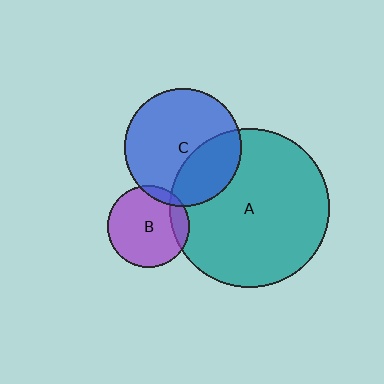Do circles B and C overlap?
Yes.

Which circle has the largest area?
Circle A (teal).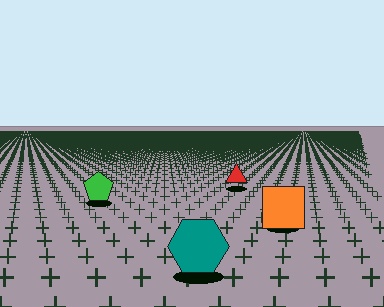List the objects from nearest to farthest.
From nearest to farthest: the teal hexagon, the orange square, the green pentagon, the red triangle.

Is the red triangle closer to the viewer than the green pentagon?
No. The green pentagon is closer — you can tell from the texture gradient: the ground texture is coarser near it.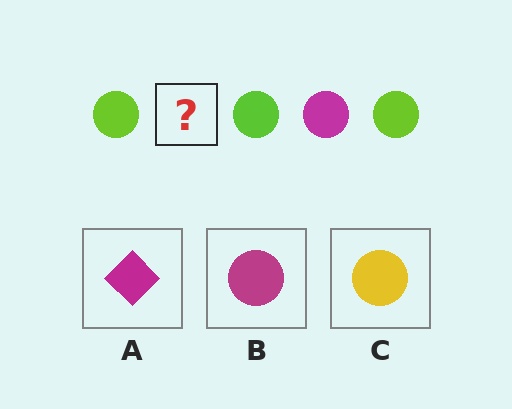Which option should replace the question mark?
Option B.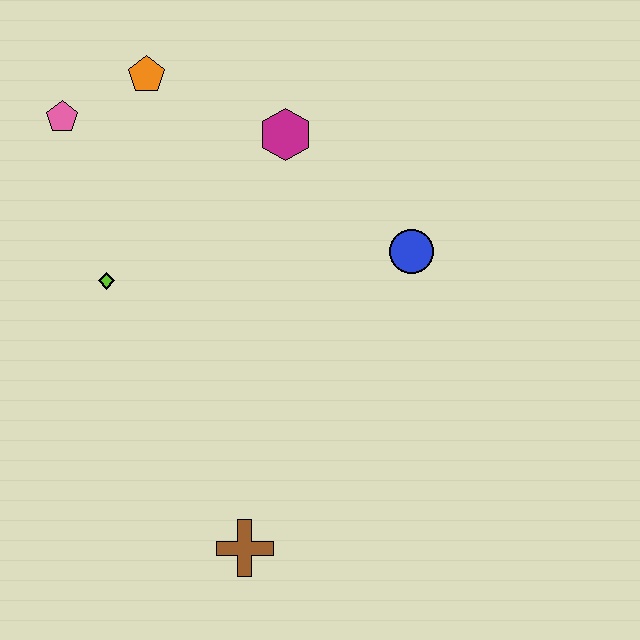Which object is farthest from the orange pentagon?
The brown cross is farthest from the orange pentagon.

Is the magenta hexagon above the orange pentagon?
No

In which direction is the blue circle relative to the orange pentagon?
The blue circle is to the right of the orange pentagon.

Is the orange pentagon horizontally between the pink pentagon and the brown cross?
Yes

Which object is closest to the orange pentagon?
The pink pentagon is closest to the orange pentagon.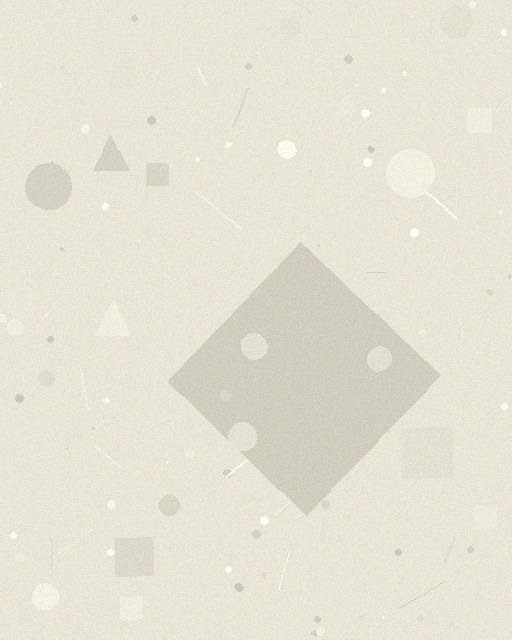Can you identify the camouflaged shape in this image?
The camouflaged shape is a diamond.